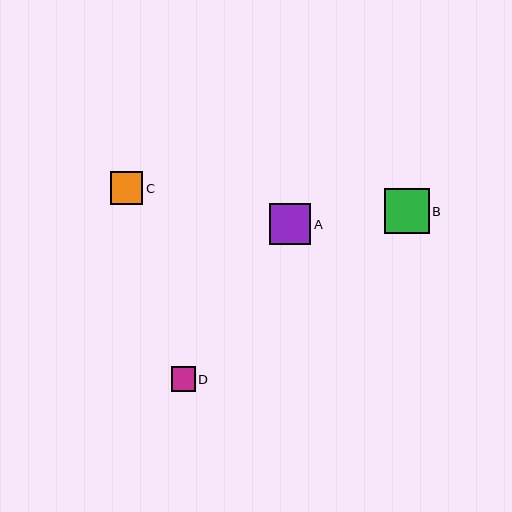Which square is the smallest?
Square D is the smallest with a size of approximately 24 pixels.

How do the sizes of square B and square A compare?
Square B and square A are approximately the same size.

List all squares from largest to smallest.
From largest to smallest: B, A, C, D.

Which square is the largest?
Square B is the largest with a size of approximately 45 pixels.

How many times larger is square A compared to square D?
Square A is approximately 1.7 times the size of square D.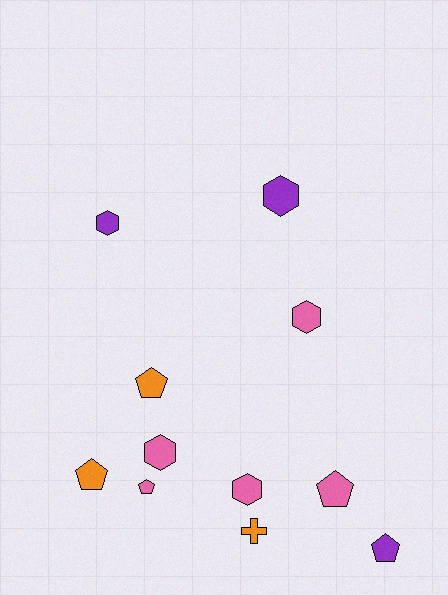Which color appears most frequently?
Pink, with 5 objects.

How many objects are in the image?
There are 11 objects.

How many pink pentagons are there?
There are 2 pink pentagons.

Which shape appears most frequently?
Hexagon, with 5 objects.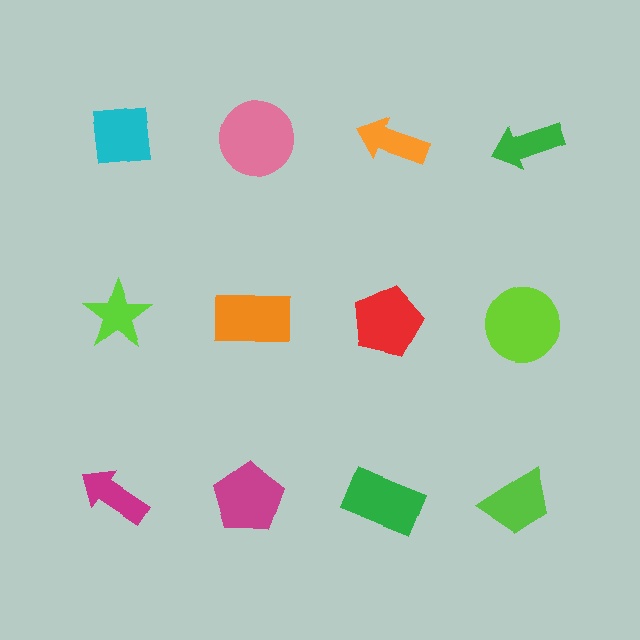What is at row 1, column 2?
A pink circle.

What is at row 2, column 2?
An orange rectangle.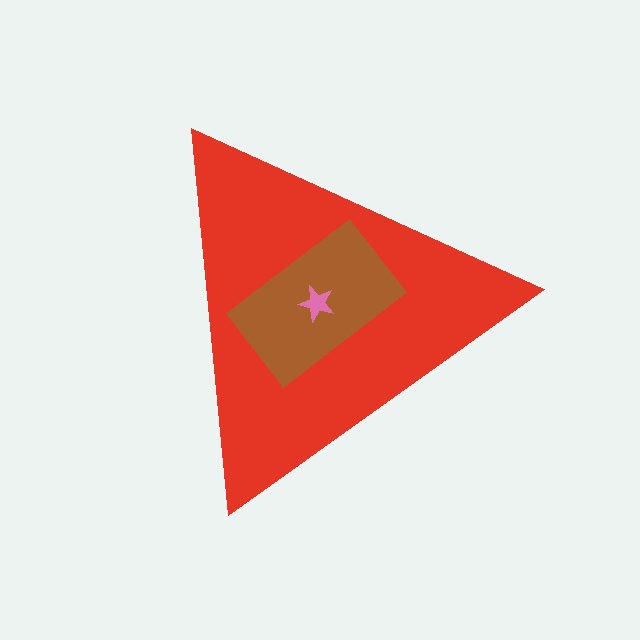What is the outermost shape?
The red triangle.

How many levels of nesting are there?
3.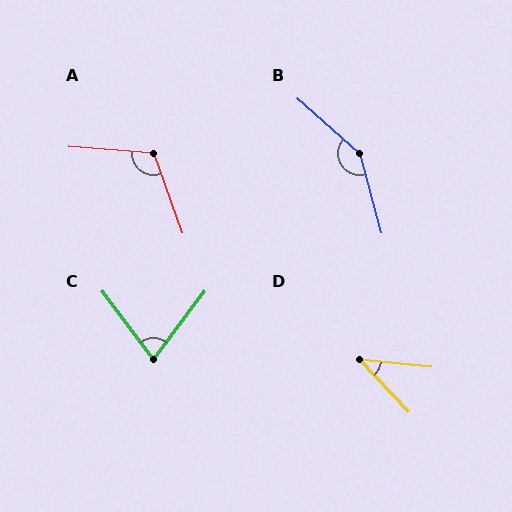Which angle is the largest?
B, at approximately 147 degrees.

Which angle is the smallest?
D, at approximately 41 degrees.